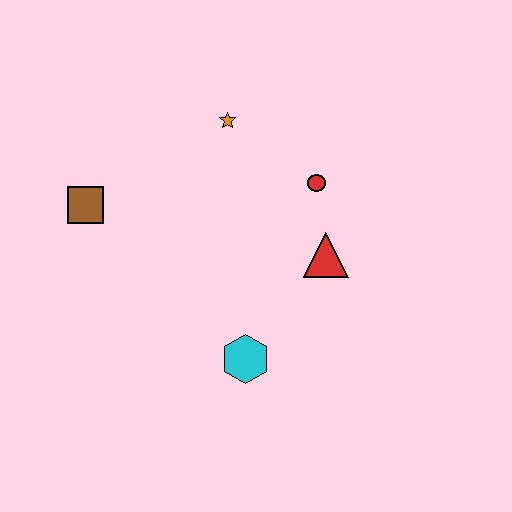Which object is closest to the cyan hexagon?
The red triangle is closest to the cyan hexagon.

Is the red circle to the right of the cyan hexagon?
Yes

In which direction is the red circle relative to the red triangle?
The red circle is above the red triangle.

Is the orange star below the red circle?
No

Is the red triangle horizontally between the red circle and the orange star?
No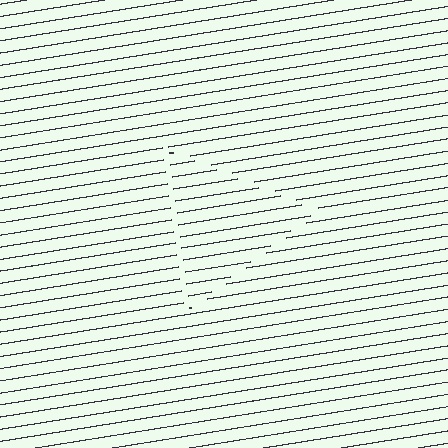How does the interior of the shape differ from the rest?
The interior of the shape contains the same grating, shifted by half a period — the contour is defined by the phase discontinuity where line-ends from the inner and outer gratings abut.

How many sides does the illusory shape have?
3 sides — the line-ends trace a triangle.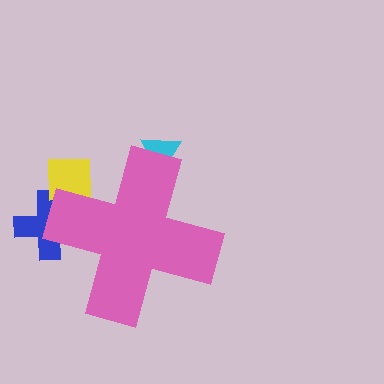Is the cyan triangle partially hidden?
Yes, the cyan triangle is partially hidden behind the pink cross.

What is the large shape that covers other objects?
A pink cross.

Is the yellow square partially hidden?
Yes, the yellow square is partially hidden behind the pink cross.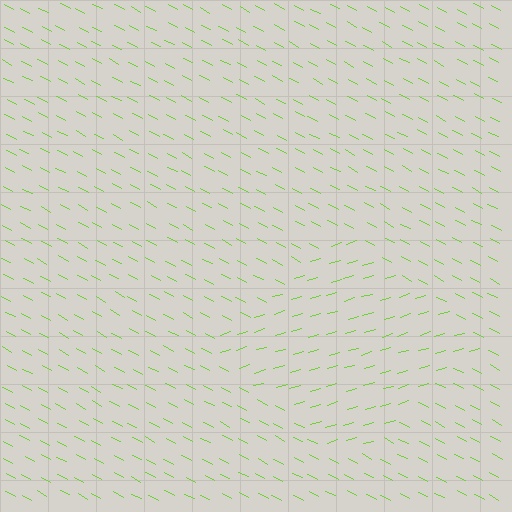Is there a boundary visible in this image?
Yes, there is a texture boundary formed by a change in line orientation.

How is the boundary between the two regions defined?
The boundary is defined purely by a change in line orientation (approximately 45 degrees difference). All lines are the same color and thickness.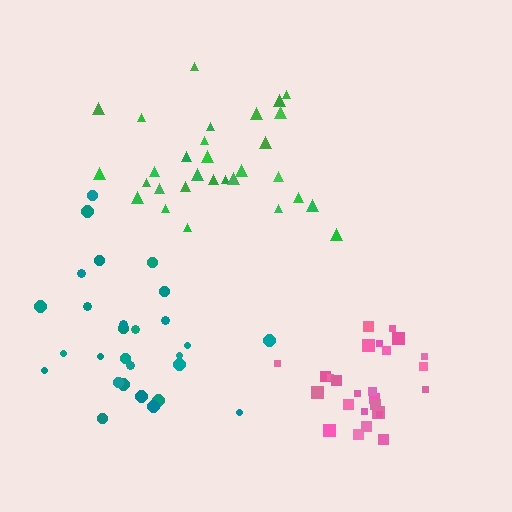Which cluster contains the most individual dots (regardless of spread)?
Green (31).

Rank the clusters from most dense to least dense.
pink, green, teal.